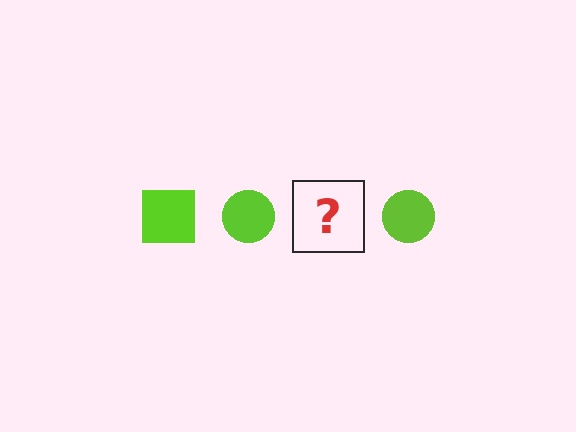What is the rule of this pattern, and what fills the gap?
The rule is that the pattern cycles through square, circle shapes in lime. The gap should be filled with a lime square.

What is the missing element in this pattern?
The missing element is a lime square.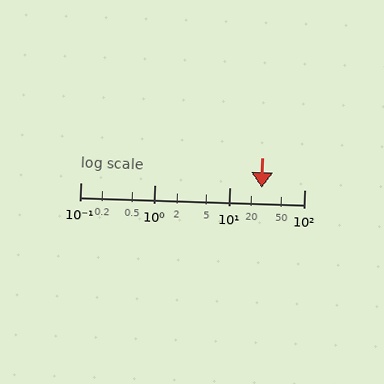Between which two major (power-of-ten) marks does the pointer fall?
The pointer is between 10 and 100.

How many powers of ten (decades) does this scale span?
The scale spans 3 decades, from 0.1 to 100.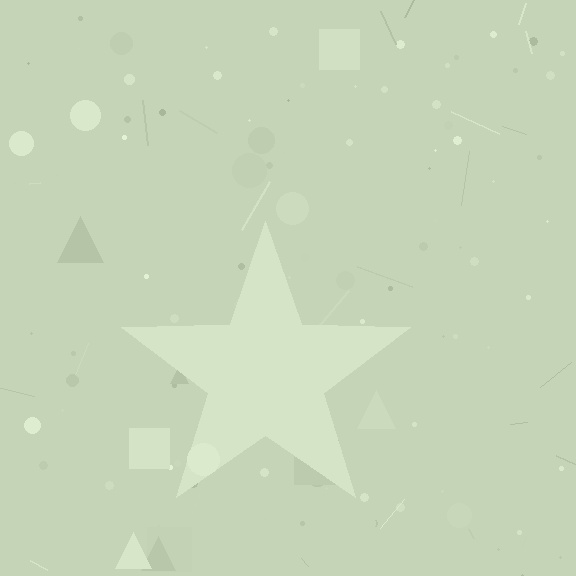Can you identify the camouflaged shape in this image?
The camouflaged shape is a star.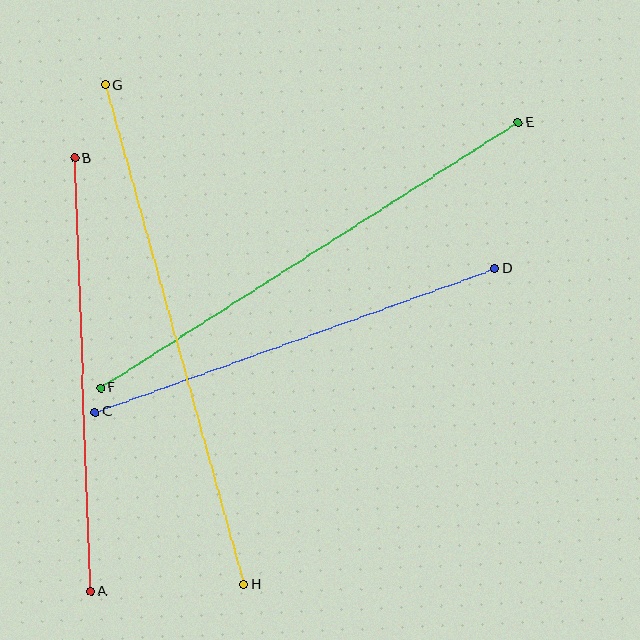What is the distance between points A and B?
The distance is approximately 433 pixels.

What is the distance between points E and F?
The distance is approximately 495 pixels.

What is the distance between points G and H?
The distance is approximately 518 pixels.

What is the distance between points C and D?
The distance is approximately 425 pixels.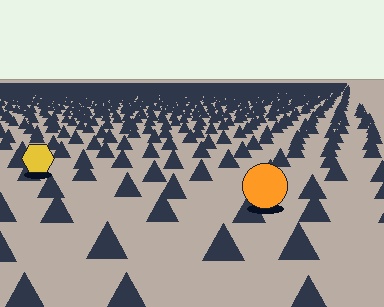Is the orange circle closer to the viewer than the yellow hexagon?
Yes. The orange circle is closer — you can tell from the texture gradient: the ground texture is coarser near it.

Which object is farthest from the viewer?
The yellow hexagon is farthest from the viewer. It appears smaller and the ground texture around it is denser.